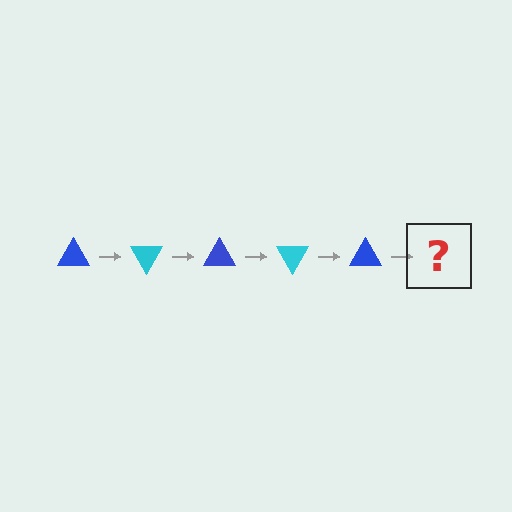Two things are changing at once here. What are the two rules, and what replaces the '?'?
The two rules are that it rotates 60 degrees each step and the color cycles through blue and cyan. The '?' should be a cyan triangle, rotated 300 degrees from the start.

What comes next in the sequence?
The next element should be a cyan triangle, rotated 300 degrees from the start.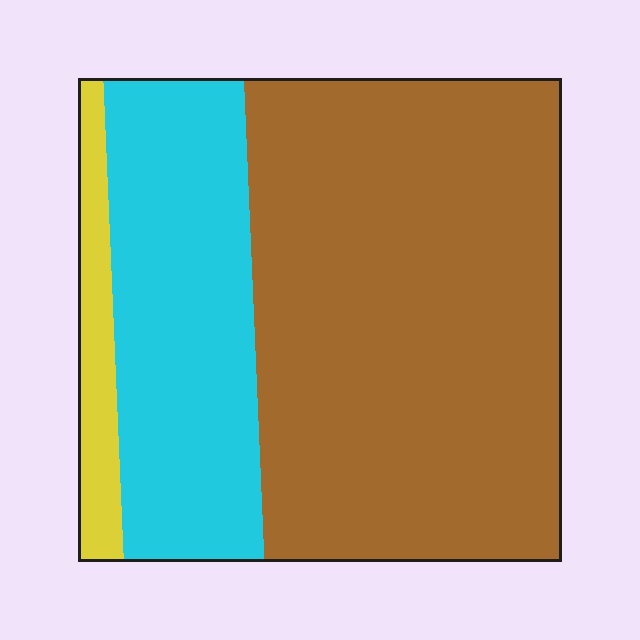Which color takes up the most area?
Brown, at roughly 65%.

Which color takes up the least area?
Yellow, at roughly 5%.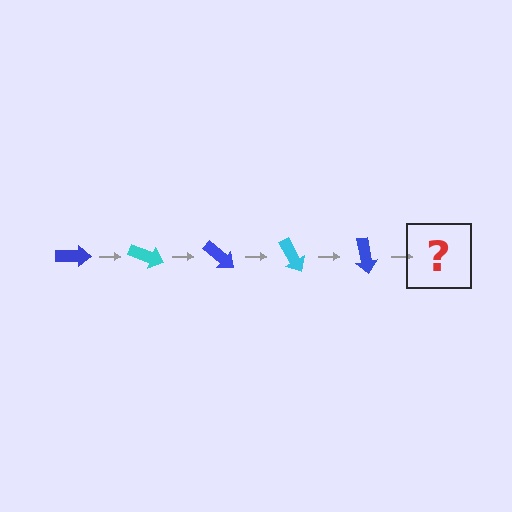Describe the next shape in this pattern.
It should be a cyan arrow, rotated 100 degrees from the start.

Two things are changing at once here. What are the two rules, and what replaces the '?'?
The two rules are that it rotates 20 degrees each step and the color cycles through blue and cyan. The '?' should be a cyan arrow, rotated 100 degrees from the start.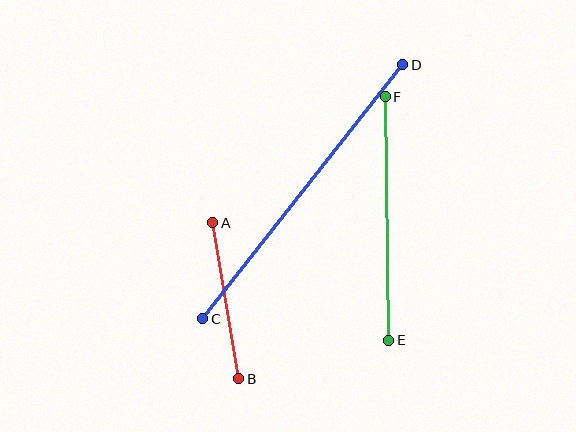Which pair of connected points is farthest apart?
Points C and D are farthest apart.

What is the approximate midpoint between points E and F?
The midpoint is at approximately (387, 219) pixels.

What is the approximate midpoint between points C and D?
The midpoint is at approximately (303, 192) pixels.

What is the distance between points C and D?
The distance is approximately 324 pixels.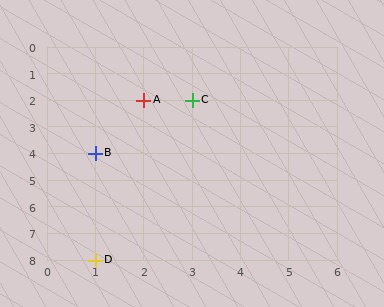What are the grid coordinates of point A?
Point A is at grid coordinates (2, 2).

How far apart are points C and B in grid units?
Points C and B are 2 columns and 2 rows apart (about 2.8 grid units diagonally).